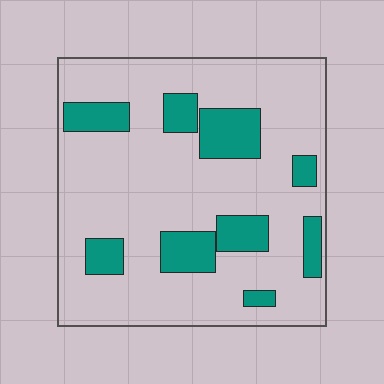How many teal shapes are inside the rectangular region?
9.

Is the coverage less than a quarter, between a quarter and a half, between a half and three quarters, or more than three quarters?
Less than a quarter.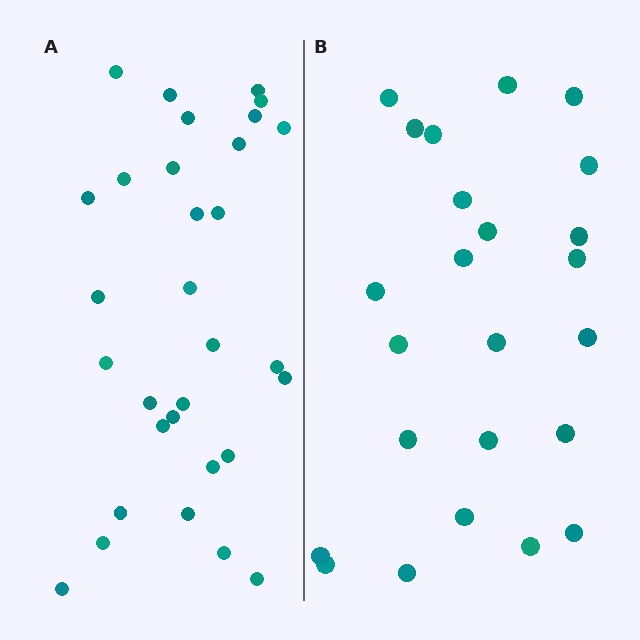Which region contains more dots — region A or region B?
Region A (the left region) has more dots.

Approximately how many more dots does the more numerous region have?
Region A has roughly 8 or so more dots than region B.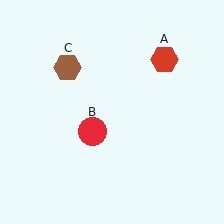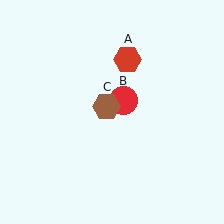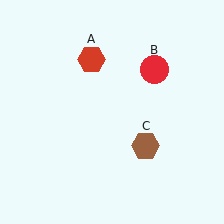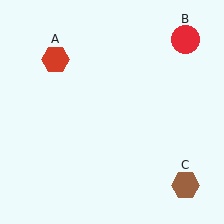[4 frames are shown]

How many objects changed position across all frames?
3 objects changed position: red hexagon (object A), red circle (object B), brown hexagon (object C).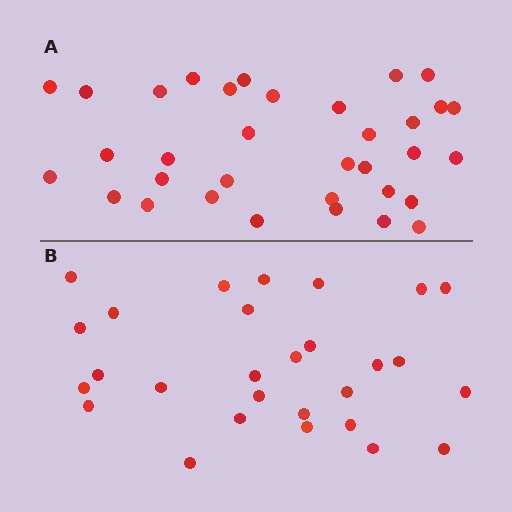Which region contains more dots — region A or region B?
Region A (the top region) has more dots.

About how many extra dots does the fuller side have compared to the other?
Region A has about 6 more dots than region B.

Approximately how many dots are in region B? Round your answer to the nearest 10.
About 30 dots. (The exact count is 28, which rounds to 30.)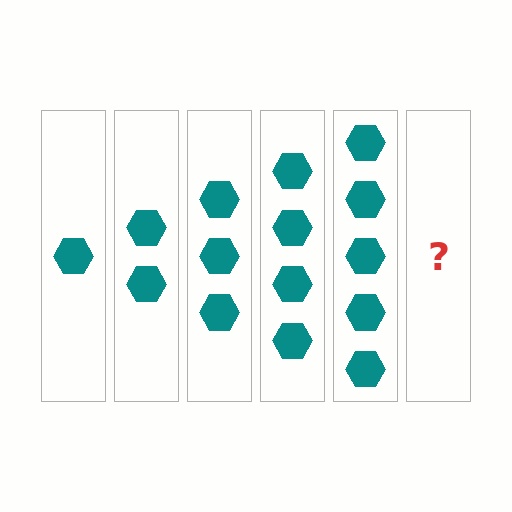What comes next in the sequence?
The next element should be 6 hexagons.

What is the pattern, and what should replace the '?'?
The pattern is that each step adds one more hexagon. The '?' should be 6 hexagons.